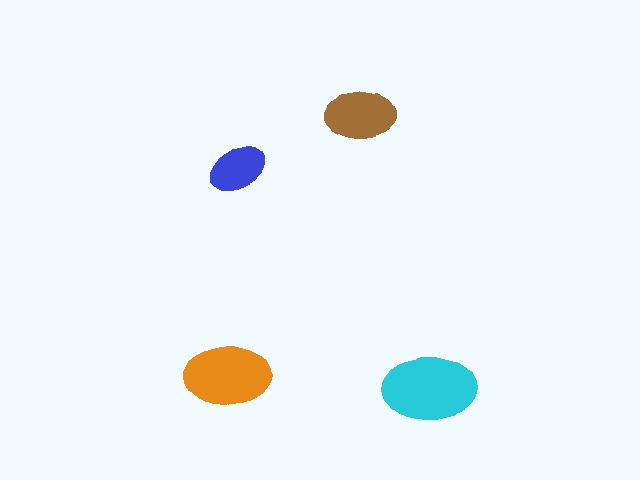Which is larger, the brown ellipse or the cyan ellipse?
The cyan one.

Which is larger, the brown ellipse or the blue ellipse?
The brown one.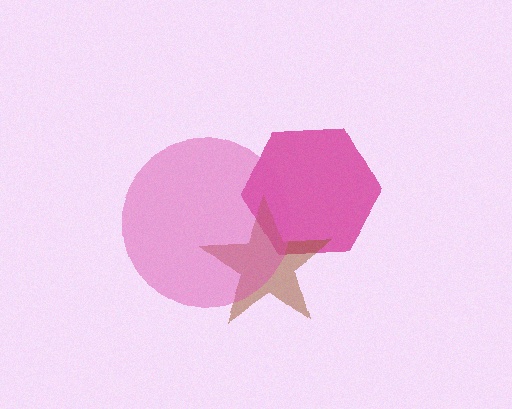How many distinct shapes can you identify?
There are 3 distinct shapes: a magenta hexagon, a brown star, a pink circle.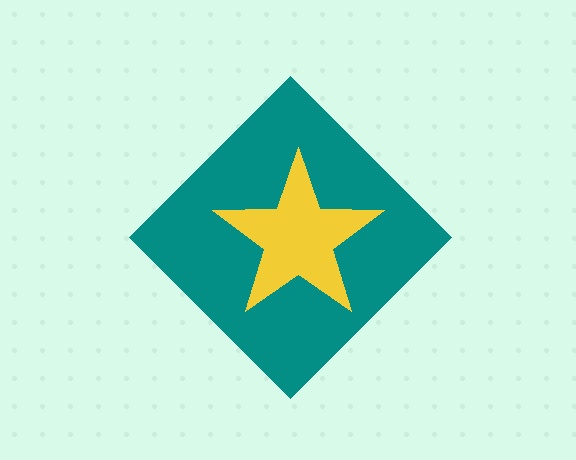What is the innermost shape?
The yellow star.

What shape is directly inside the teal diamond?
The yellow star.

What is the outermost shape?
The teal diamond.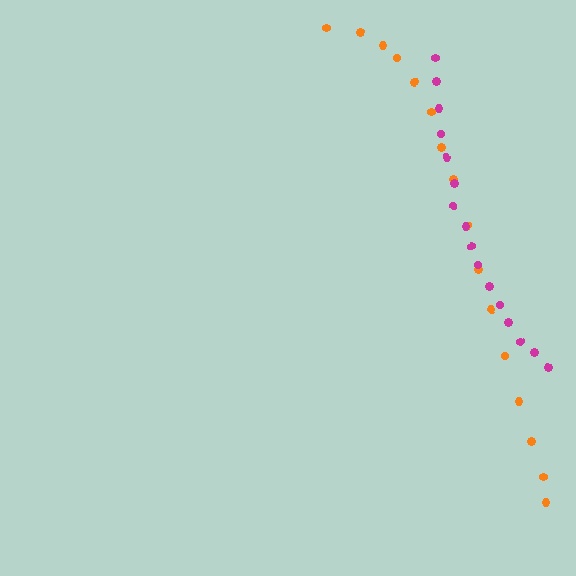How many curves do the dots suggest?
There are 2 distinct paths.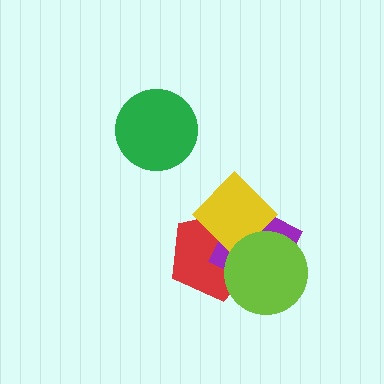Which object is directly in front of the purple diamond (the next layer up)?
The yellow diamond is directly in front of the purple diamond.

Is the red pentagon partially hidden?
Yes, it is partially covered by another shape.